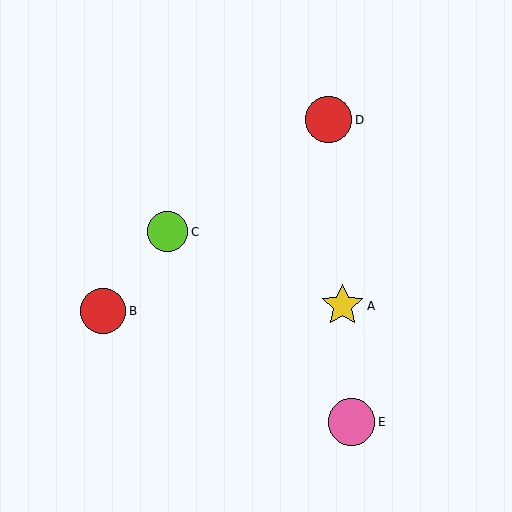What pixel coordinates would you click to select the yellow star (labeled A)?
Click at (343, 306) to select the yellow star A.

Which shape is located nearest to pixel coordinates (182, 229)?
The lime circle (labeled C) at (168, 232) is nearest to that location.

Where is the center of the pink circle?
The center of the pink circle is at (351, 422).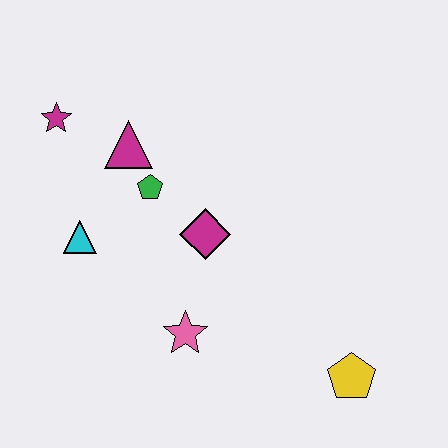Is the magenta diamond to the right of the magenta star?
Yes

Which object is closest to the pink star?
The magenta diamond is closest to the pink star.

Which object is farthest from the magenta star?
The yellow pentagon is farthest from the magenta star.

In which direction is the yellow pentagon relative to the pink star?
The yellow pentagon is to the right of the pink star.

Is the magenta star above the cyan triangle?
Yes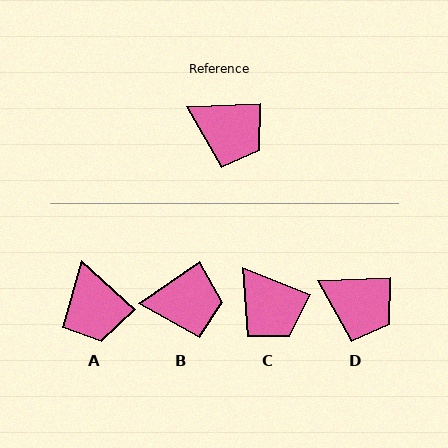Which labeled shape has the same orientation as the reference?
D.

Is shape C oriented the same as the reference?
No, it is off by about 25 degrees.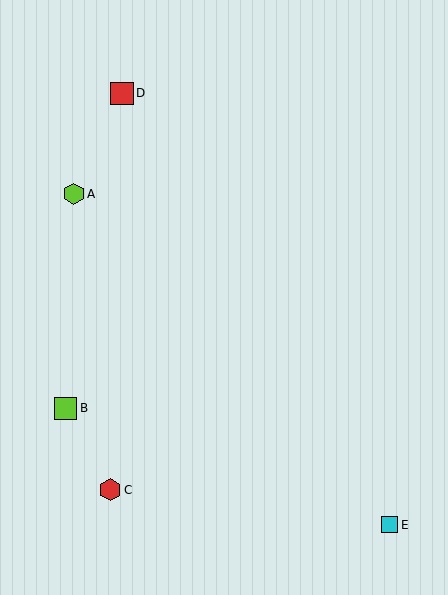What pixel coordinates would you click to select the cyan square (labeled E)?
Click at (390, 525) to select the cyan square E.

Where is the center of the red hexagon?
The center of the red hexagon is at (110, 490).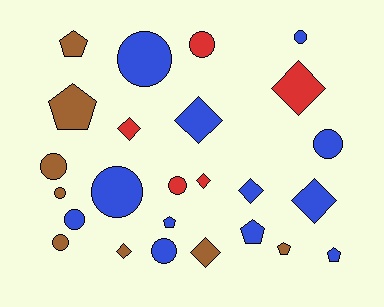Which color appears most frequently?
Blue, with 12 objects.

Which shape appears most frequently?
Circle, with 11 objects.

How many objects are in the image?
There are 25 objects.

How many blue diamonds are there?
There are 3 blue diamonds.